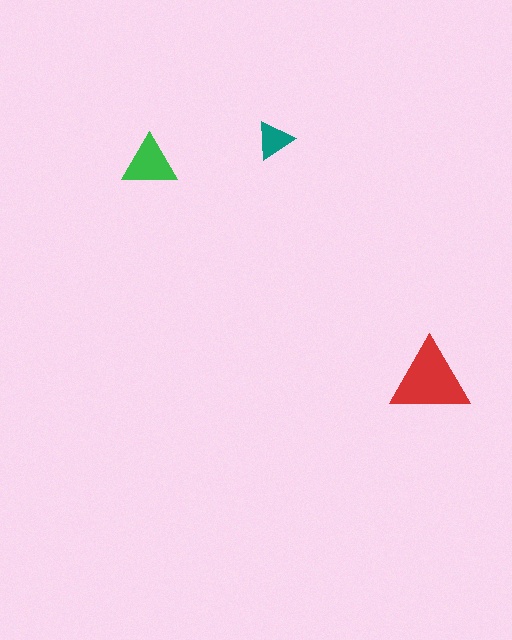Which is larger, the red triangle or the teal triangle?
The red one.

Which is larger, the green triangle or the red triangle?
The red one.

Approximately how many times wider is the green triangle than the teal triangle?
About 1.5 times wider.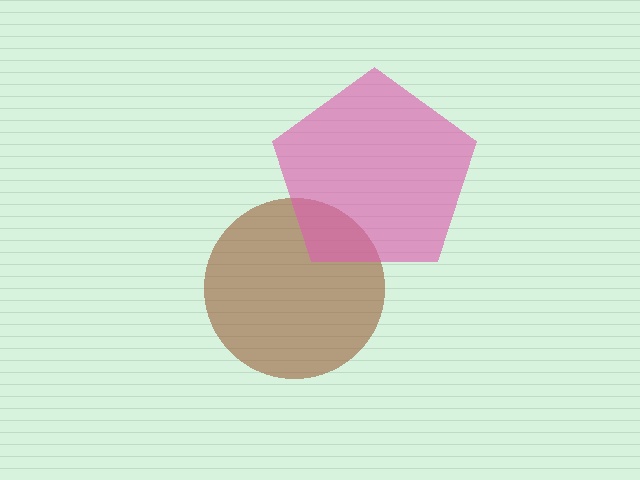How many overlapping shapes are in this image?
There are 2 overlapping shapes in the image.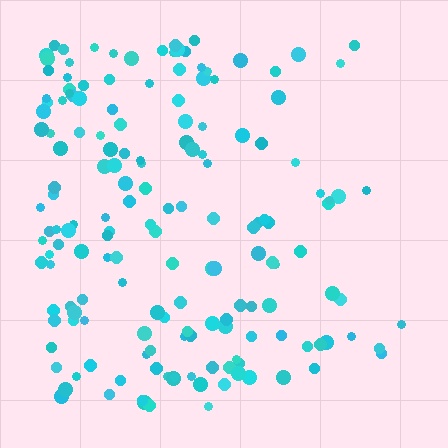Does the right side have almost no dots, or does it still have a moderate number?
Still a moderate number, just noticeably fewer than the left.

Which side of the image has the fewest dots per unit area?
The right.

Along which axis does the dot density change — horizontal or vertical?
Horizontal.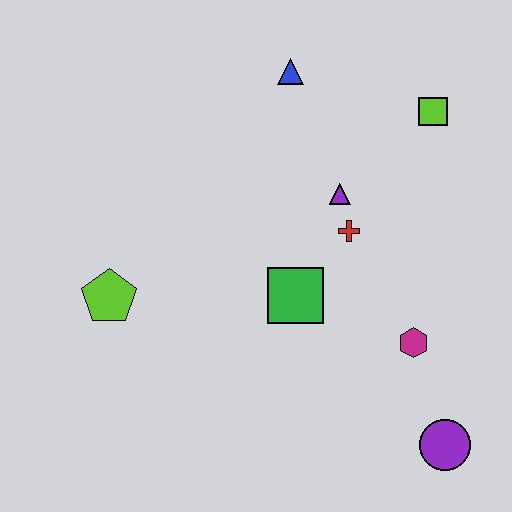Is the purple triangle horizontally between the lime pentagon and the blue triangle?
No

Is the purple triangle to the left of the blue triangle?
No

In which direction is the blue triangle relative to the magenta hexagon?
The blue triangle is above the magenta hexagon.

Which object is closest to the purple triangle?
The red cross is closest to the purple triangle.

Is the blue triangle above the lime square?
Yes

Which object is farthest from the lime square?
The lime pentagon is farthest from the lime square.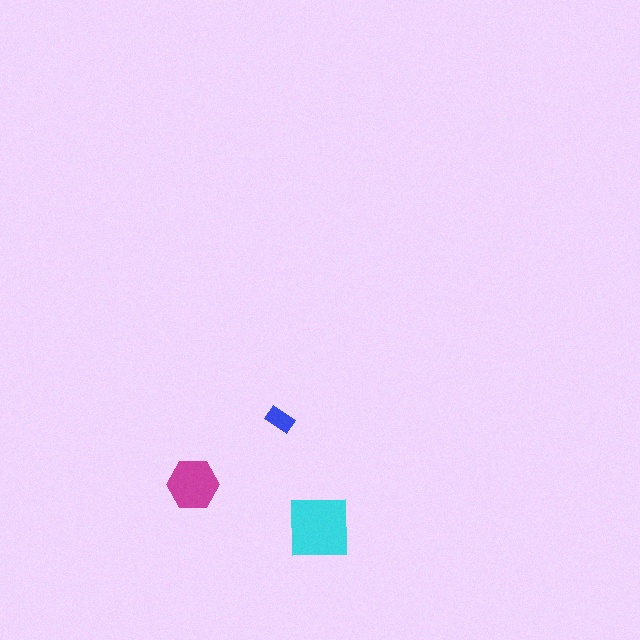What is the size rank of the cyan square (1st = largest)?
1st.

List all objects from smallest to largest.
The blue rectangle, the magenta hexagon, the cyan square.